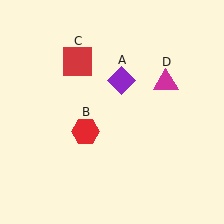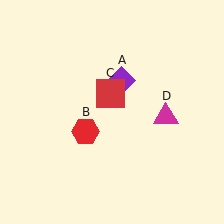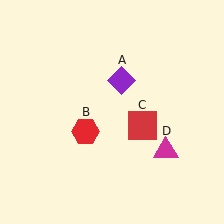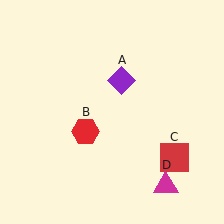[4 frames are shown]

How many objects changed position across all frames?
2 objects changed position: red square (object C), magenta triangle (object D).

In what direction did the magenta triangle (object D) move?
The magenta triangle (object D) moved down.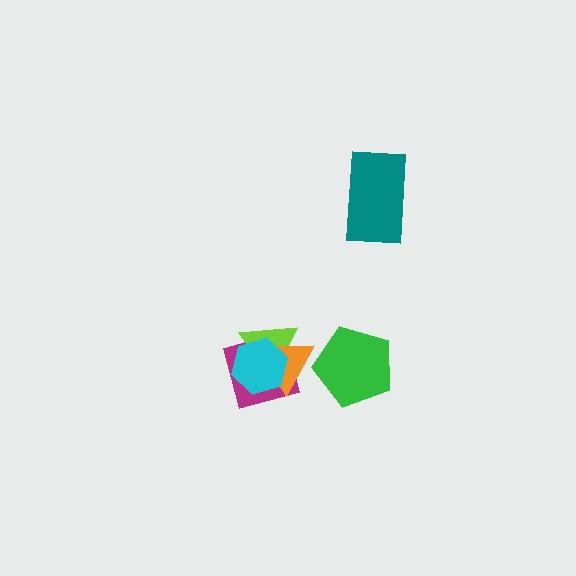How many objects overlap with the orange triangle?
3 objects overlap with the orange triangle.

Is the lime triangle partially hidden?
Yes, it is partially covered by another shape.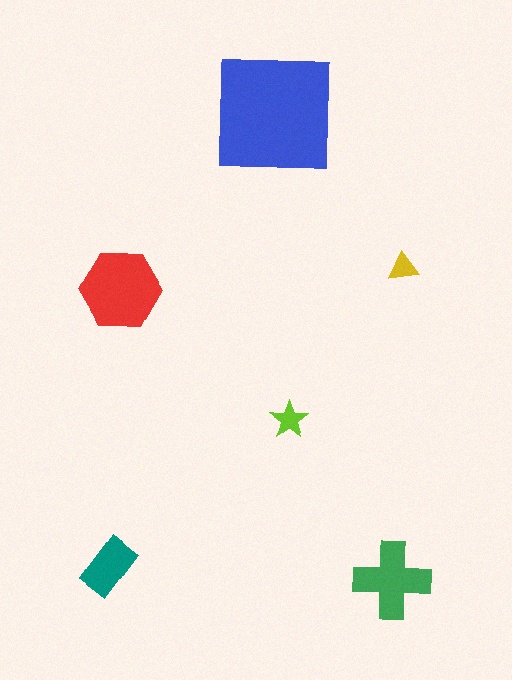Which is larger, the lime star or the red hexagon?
The red hexagon.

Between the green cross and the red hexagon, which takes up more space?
The red hexagon.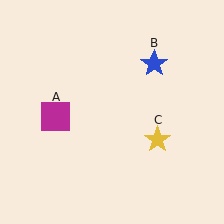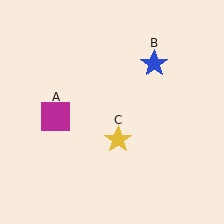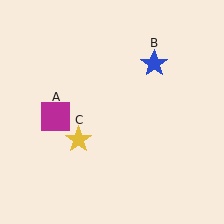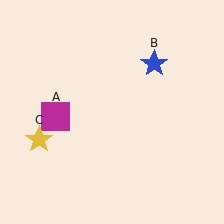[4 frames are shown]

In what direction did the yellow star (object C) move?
The yellow star (object C) moved left.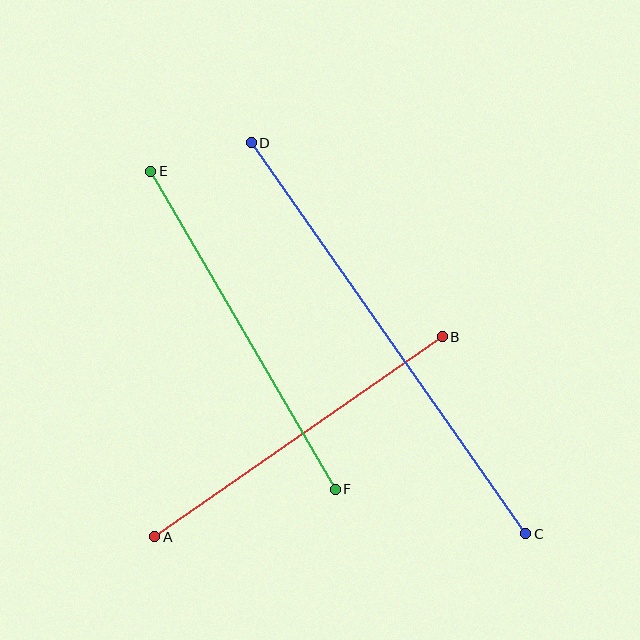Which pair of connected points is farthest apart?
Points C and D are farthest apart.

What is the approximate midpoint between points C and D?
The midpoint is at approximately (388, 338) pixels.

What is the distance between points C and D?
The distance is approximately 478 pixels.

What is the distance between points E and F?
The distance is approximately 368 pixels.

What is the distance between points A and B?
The distance is approximately 351 pixels.